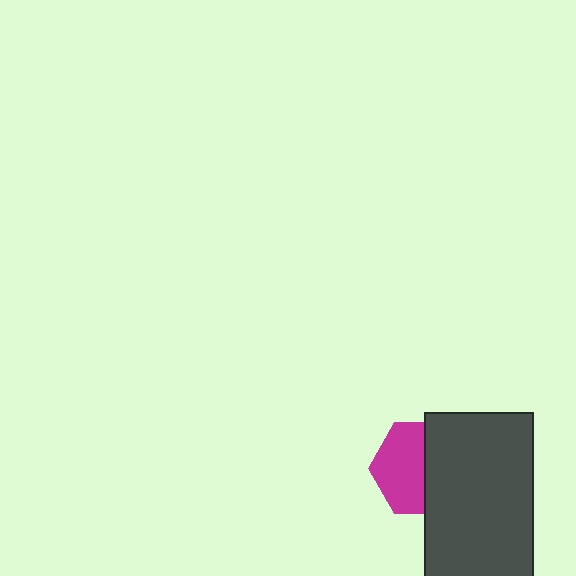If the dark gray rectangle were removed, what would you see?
You would see the complete magenta hexagon.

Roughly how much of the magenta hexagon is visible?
About half of it is visible (roughly 54%).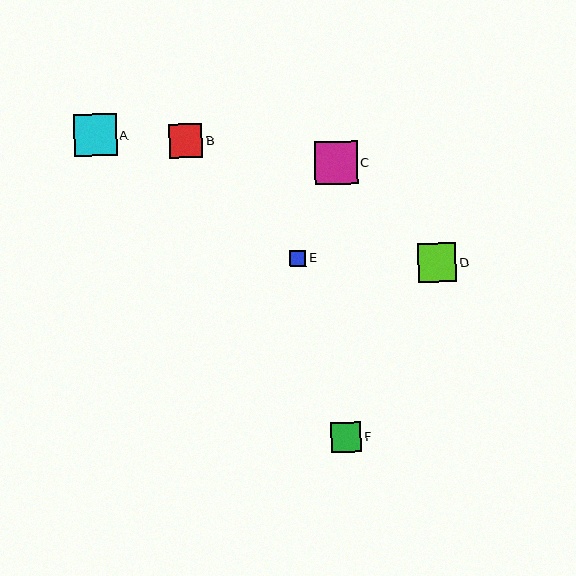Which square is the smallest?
Square E is the smallest with a size of approximately 16 pixels.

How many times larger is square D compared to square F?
Square D is approximately 1.3 times the size of square F.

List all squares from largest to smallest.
From largest to smallest: C, A, D, B, F, E.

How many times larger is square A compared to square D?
Square A is approximately 1.1 times the size of square D.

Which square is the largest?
Square C is the largest with a size of approximately 43 pixels.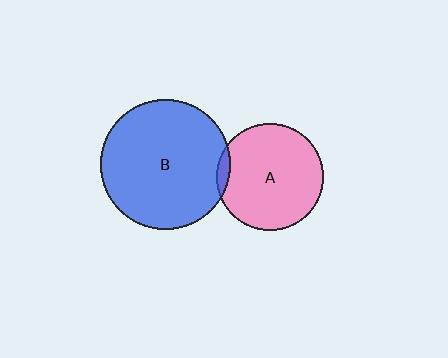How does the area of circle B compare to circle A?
Approximately 1.5 times.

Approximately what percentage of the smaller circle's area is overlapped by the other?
Approximately 5%.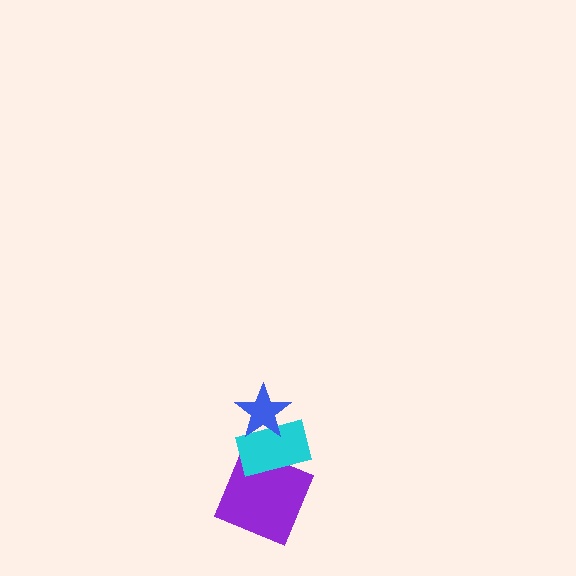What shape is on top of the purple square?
The cyan rectangle is on top of the purple square.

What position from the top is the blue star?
The blue star is 1st from the top.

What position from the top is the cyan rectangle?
The cyan rectangle is 2nd from the top.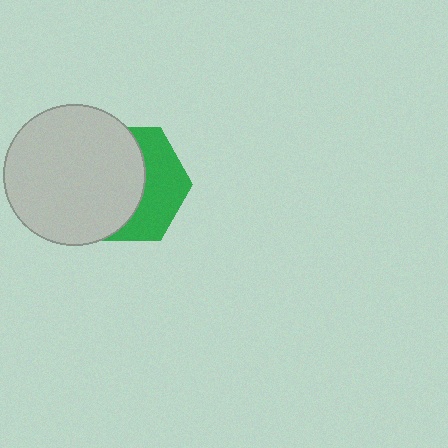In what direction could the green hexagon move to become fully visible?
The green hexagon could move right. That would shift it out from behind the light gray circle entirely.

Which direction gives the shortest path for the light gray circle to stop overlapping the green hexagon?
Moving left gives the shortest separation.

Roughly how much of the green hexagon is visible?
A small part of it is visible (roughly 41%).